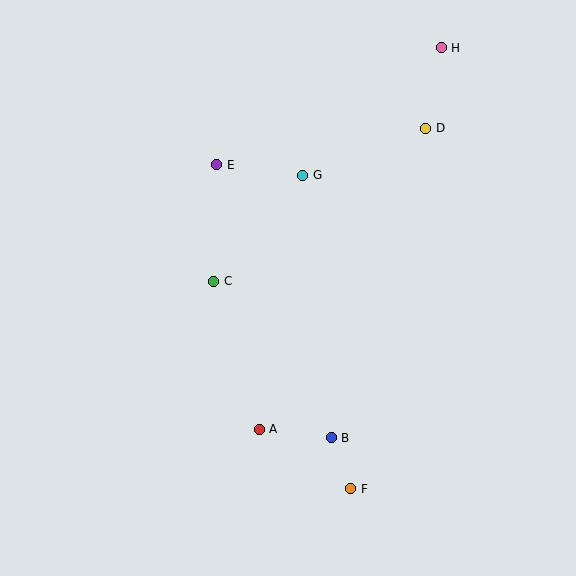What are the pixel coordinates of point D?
Point D is at (426, 128).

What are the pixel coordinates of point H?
Point H is at (441, 48).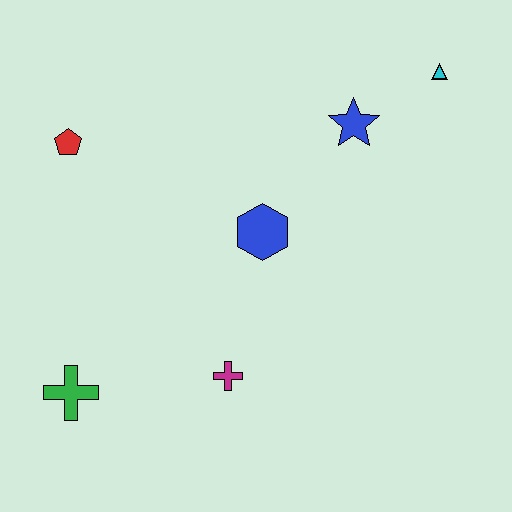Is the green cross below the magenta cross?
Yes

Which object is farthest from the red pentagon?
The cyan triangle is farthest from the red pentagon.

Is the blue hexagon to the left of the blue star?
Yes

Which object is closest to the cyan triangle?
The blue star is closest to the cyan triangle.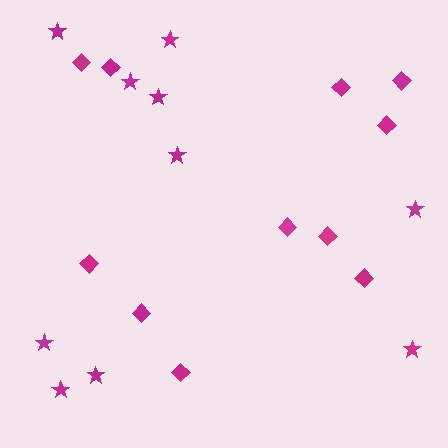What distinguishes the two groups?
There are 2 groups: one group of stars (10) and one group of diamonds (11).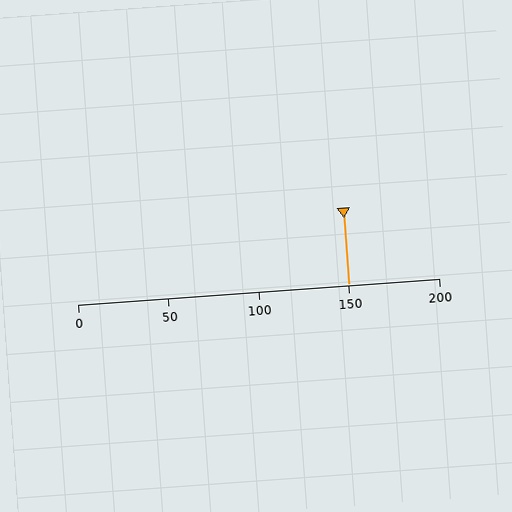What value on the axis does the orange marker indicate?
The marker indicates approximately 150.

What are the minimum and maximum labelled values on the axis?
The axis runs from 0 to 200.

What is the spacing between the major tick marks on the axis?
The major ticks are spaced 50 apart.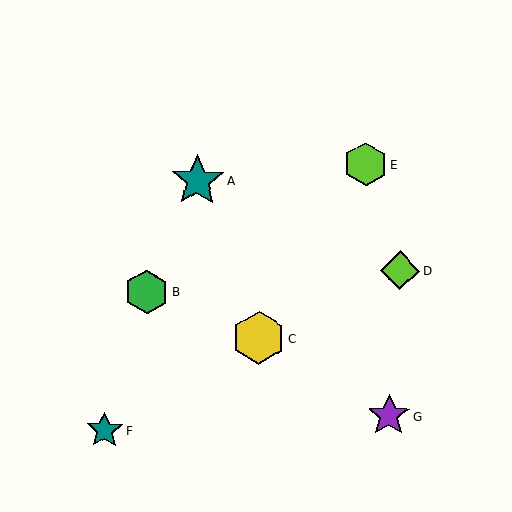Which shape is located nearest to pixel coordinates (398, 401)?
The purple star (labeled G) at (389, 416) is nearest to that location.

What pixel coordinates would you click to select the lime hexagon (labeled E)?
Click at (366, 164) to select the lime hexagon E.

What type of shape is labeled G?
Shape G is a purple star.